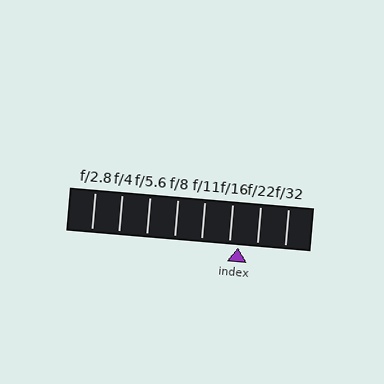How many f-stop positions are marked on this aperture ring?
There are 8 f-stop positions marked.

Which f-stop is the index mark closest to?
The index mark is closest to f/16.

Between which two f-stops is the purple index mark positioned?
The index mark is between f/16 and f/22.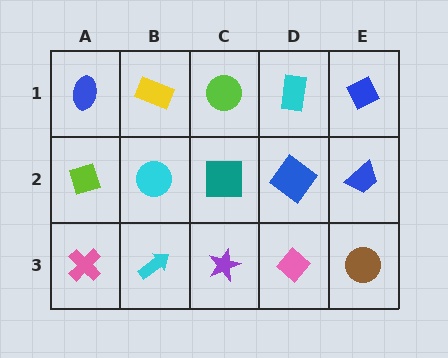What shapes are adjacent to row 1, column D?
A blue diamond (row 2, column D), a lime circle (row 1, column C), a blue diamond (row 1, column E).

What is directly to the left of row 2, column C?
A cyan circle.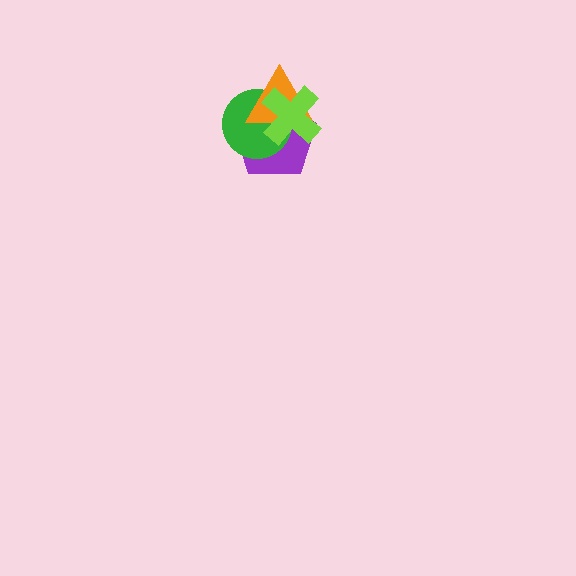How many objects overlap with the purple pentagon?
3 objects overlap with the purple pentagon.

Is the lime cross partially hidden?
No, no other shape covers it.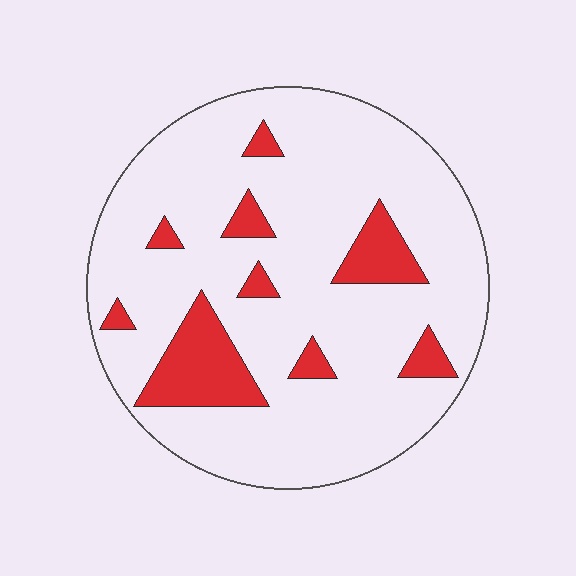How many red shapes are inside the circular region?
9.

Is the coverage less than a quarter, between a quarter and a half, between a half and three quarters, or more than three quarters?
Less than a quarter.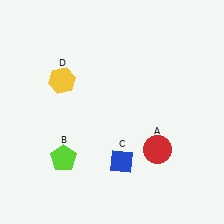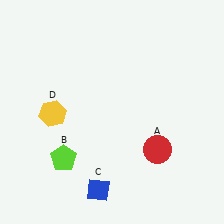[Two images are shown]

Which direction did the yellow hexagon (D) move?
The yellow hexagon (D) moved down.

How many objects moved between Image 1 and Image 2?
2 objects moved between the two images.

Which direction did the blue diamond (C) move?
The blue diamond (C) moved down.